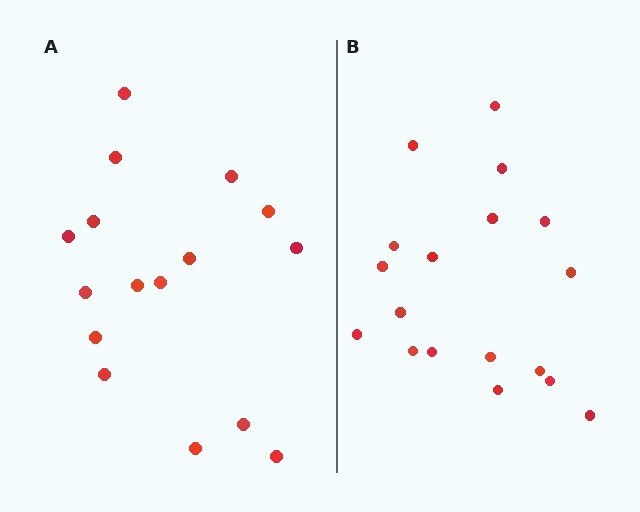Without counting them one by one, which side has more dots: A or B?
Region B (the right region) has more dots.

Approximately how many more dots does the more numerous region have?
Region B has just a few more — roughly 2 or 3 more dots than region A.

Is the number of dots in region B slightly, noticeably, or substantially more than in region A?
Region B has only slightly more — the two regions are fairly close. The ratio is roughly 1.1 to 1.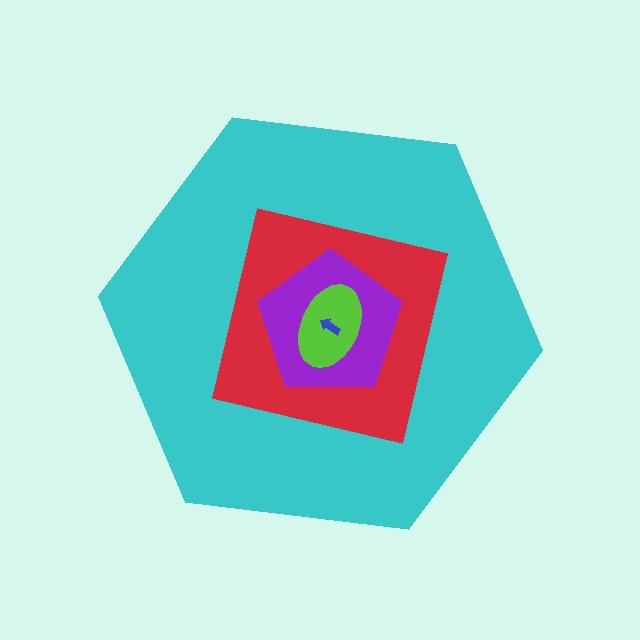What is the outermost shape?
The cyan hexagon.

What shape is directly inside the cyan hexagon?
The red square.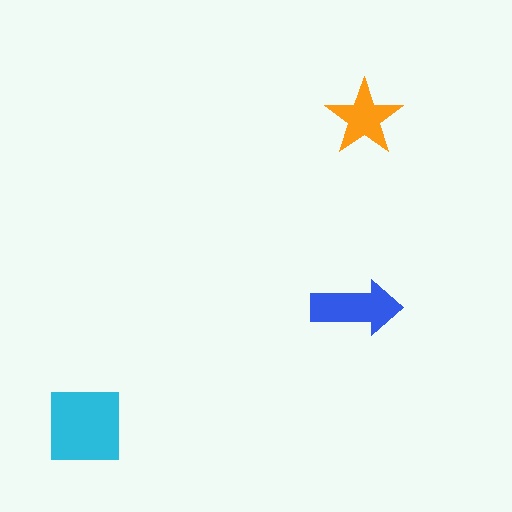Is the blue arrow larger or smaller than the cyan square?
Smaller.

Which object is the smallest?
The orange star.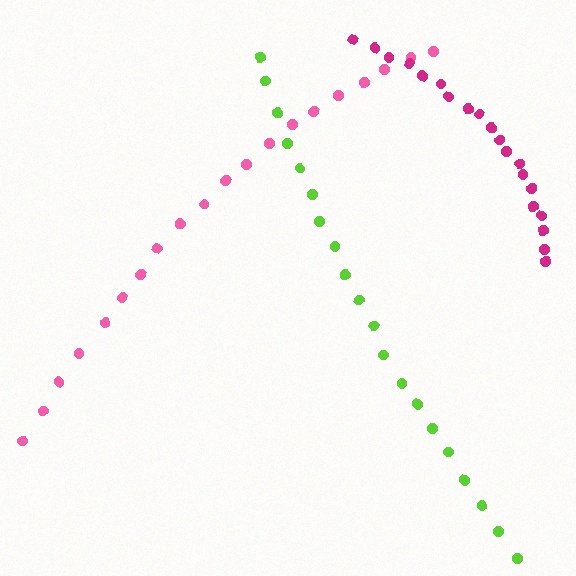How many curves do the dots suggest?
There are 3 distinct paths.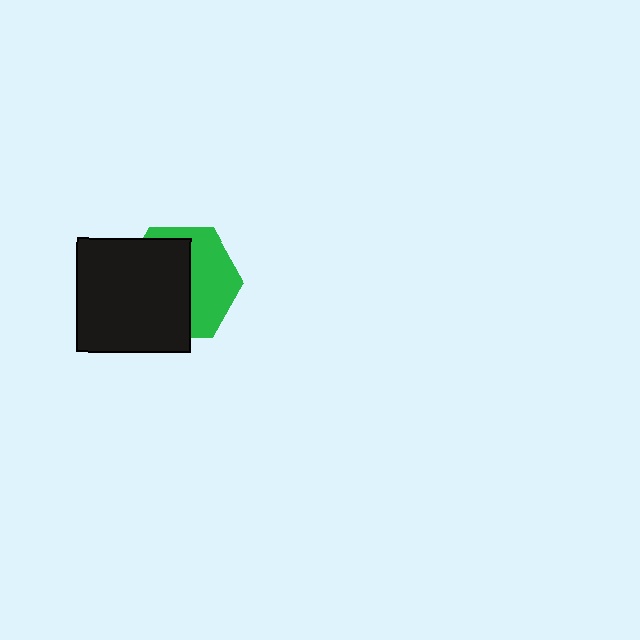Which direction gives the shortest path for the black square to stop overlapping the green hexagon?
Moving left gives the shortest separation.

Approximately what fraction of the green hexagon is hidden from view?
Roughly 57% of the green hexagon is hidden behind the black square.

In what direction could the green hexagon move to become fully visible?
The green hexagon could move right. That would shift it out from behind the black square entirely.